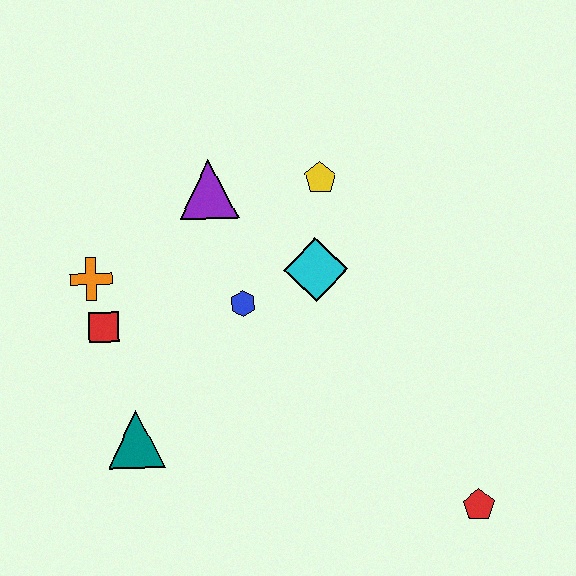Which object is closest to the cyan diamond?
The blue hexagon is closest to the cyan diamond.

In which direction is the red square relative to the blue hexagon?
The red square is to the left of the blue hexagon.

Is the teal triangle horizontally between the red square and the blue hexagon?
Yes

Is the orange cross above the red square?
Yes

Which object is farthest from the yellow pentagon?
The red pentagon is farthest from the yellow pentagon.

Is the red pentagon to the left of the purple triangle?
No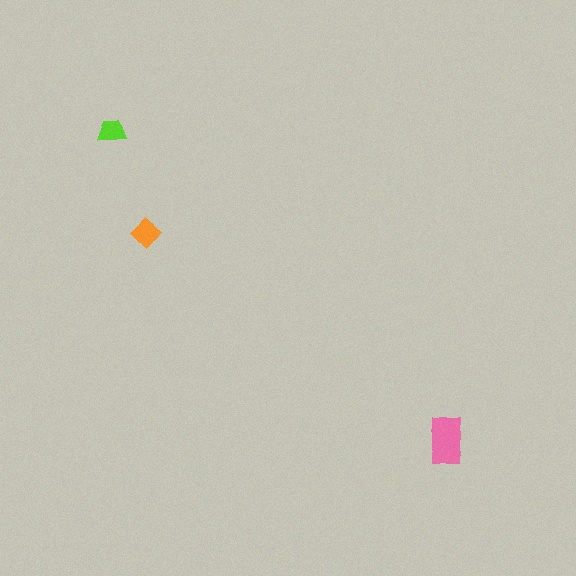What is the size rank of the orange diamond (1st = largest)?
2nd.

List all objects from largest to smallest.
The pink rectangle, the orange diamond, the lime trapezoid.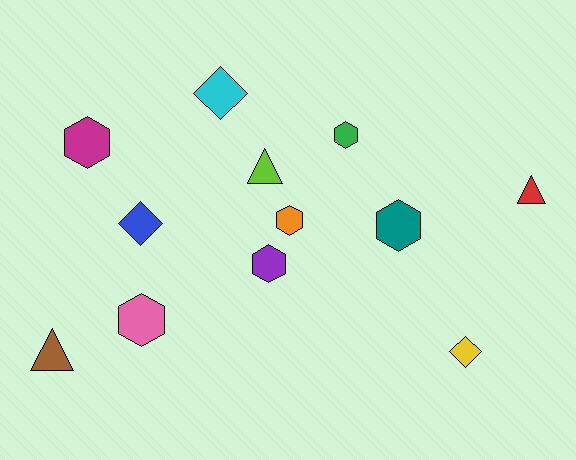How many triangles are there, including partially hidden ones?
There are 3 triangles.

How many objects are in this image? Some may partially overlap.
There are 12 objects.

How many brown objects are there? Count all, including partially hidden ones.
There is 1 brown object.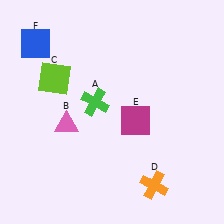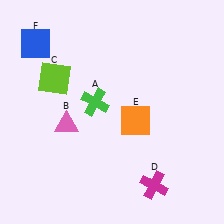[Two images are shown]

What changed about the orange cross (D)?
In Image 1, D is orange. In Image 2, it changed to magenta.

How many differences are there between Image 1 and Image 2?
There are 2 differences between the two images.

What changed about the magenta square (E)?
In Image 1, E is magenta. In Image 2, it changed to orange.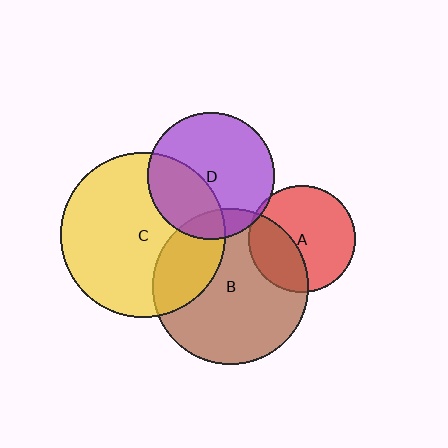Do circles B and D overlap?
Yes.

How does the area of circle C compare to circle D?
Approximately 1.7 times.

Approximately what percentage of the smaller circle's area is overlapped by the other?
Approximately 15%.